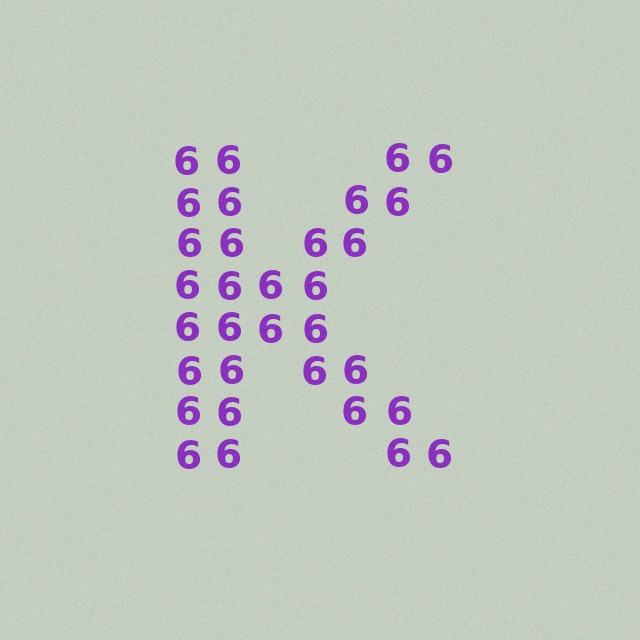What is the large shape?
The large shape is the letter K.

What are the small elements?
The small elements are digit 6's.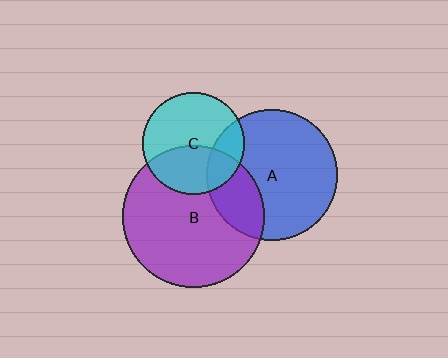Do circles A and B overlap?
Yes.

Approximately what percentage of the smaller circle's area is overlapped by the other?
Approximately 25%.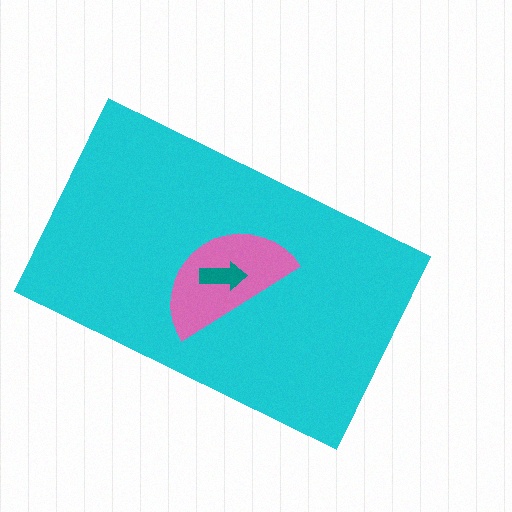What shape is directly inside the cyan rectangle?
The pink semicircle.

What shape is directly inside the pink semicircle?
The teal arrow.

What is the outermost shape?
The cyan rectangle.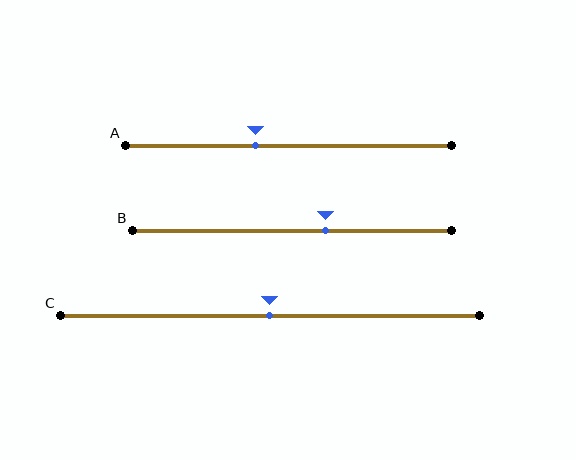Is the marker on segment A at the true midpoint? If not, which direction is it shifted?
No, the marker on segment A is shifted to the left by about 10% of the segment length.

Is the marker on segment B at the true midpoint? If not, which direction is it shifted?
No, the marker on segment B is shifted to the right by about 11% of the segment length.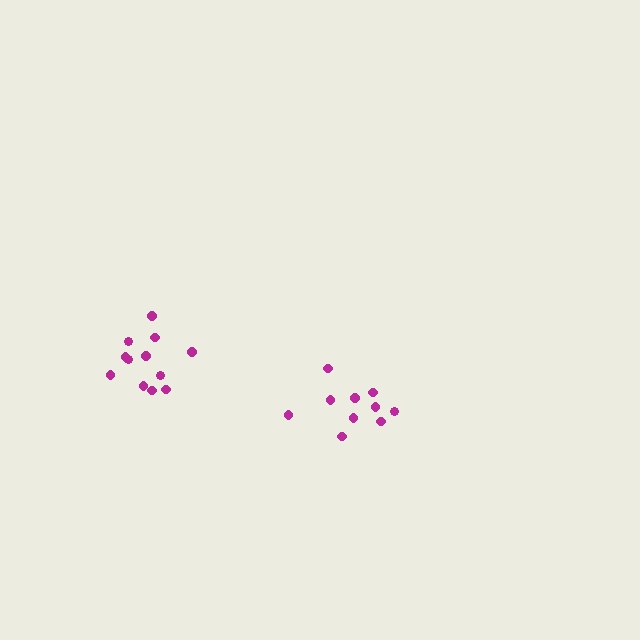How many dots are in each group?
Group 1: 10 dots, Group 2: 12 dots (22 total).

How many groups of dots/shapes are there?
There are 2 groups.